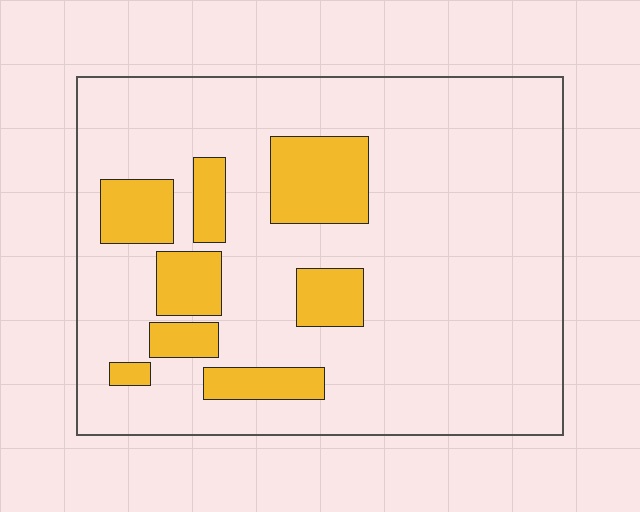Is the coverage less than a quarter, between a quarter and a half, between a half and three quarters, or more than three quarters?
Less than a quarter.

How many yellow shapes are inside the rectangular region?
8.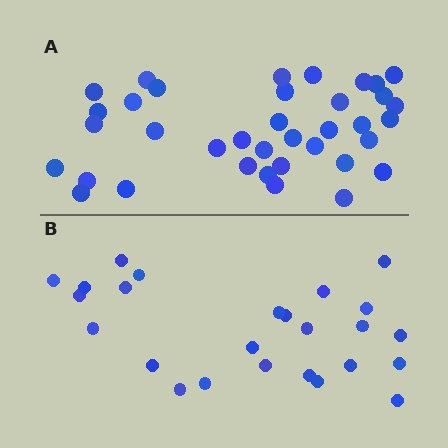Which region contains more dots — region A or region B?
Region A (the top region) has more dots.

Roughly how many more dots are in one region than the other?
Region A has roughly 12 or so more dots than region B.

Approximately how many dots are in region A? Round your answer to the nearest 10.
About 40 dots. (The exact count is 37, which rounds to 40.)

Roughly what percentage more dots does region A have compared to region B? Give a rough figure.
About 50% more.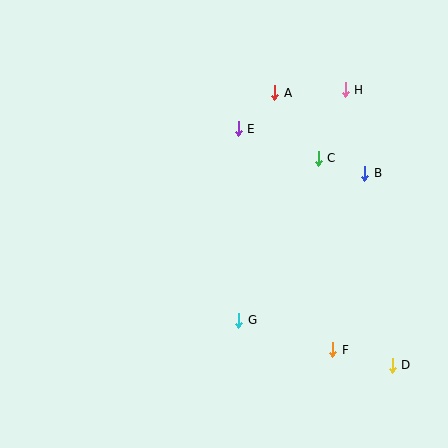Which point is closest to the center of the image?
Point E at (238, 129) is closest to the center.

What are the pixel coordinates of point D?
Point D is at (392, 365).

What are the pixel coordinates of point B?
Point B is at (365, 173).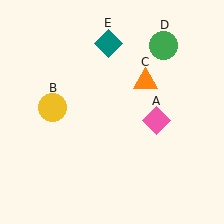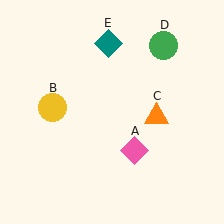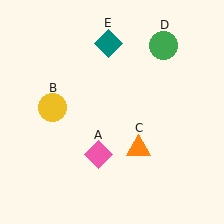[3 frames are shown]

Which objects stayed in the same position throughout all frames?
Yellow circle (object B) and green circle (object D) and teal diamond (object E) remained stationary.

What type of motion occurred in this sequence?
The pink diamond (object A), orange triangle (object C) rotated clockwise around the center of the scene.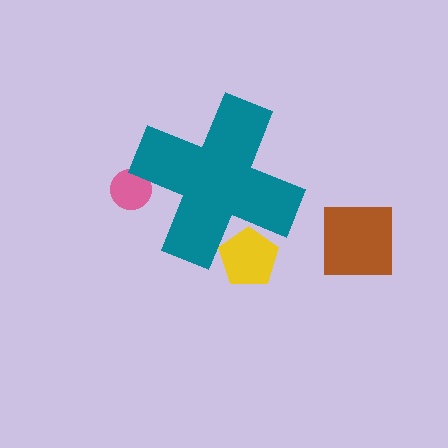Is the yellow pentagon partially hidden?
Yes, the yellow pentagon is partially hidden behind the teal cross.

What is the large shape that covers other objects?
A teal cross.